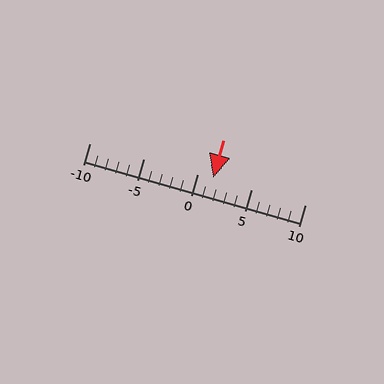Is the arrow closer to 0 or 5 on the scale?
The arrow is closer to 0.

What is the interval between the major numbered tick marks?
The major tick marks are spaced 5 units apart.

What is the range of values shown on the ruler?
The ruler shows values from -10 to 10.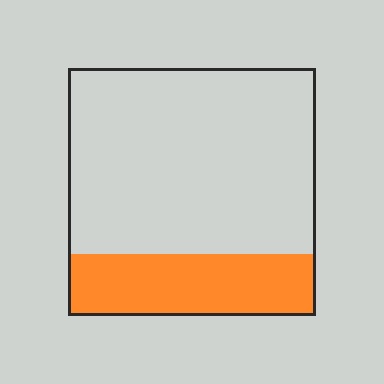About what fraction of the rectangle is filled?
About one quarter (1/4).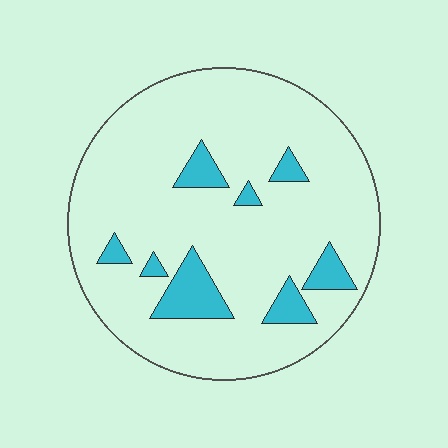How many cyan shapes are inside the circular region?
8.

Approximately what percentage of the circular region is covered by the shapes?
Approximately 15%.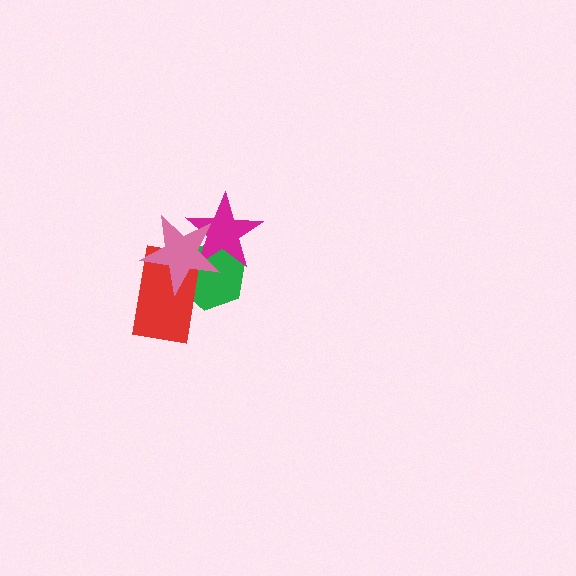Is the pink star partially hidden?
No, no other shape covers it.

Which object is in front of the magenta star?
The pink star is in front of the magenta star.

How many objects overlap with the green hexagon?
3 objects overlap with the green hexagon.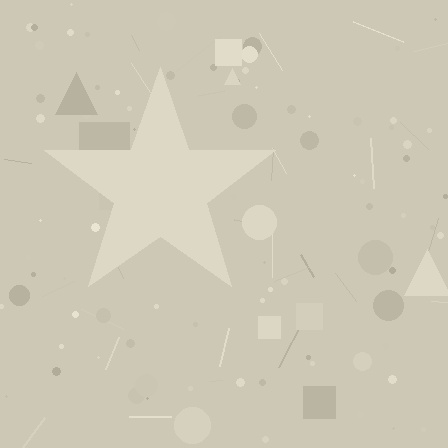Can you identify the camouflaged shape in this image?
The camouflaged shape is a star.